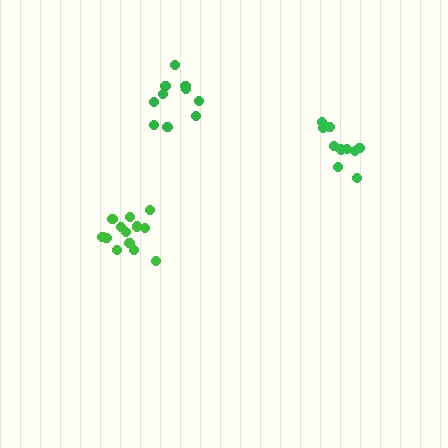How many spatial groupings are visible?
There are 3 spatial groupings.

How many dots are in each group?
Group 1: 10 dots, Group 2: 13 dots, Group 3: 10 dots (33 total).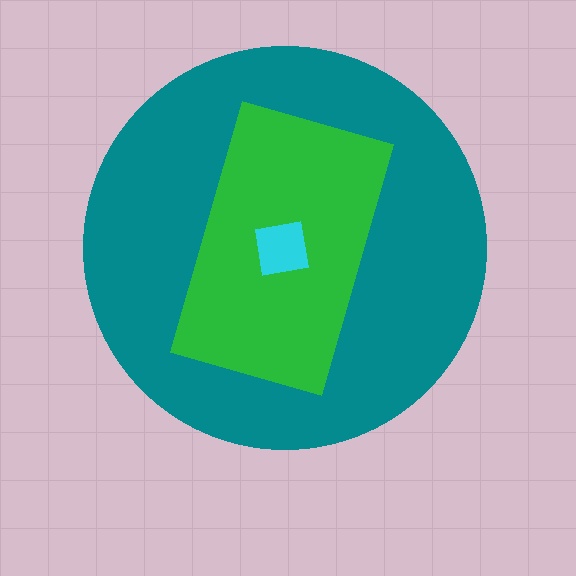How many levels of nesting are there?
3.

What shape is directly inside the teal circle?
The green rectangle.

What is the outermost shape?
The teal circle.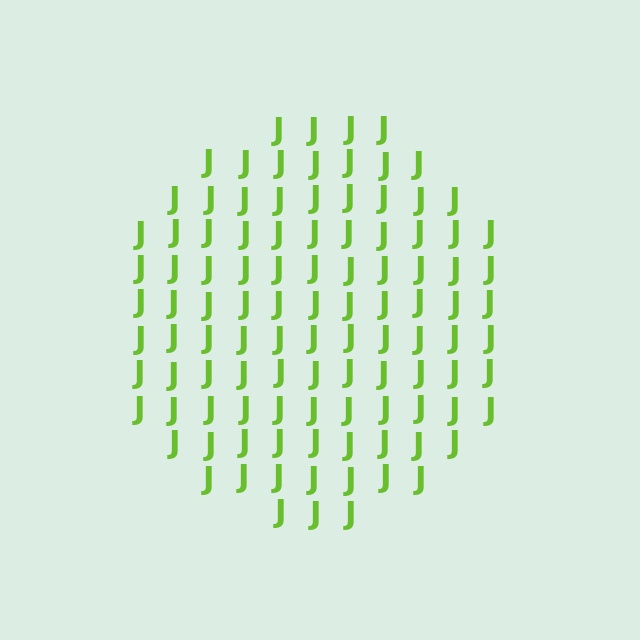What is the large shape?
The large shape is a circle.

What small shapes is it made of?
It is made of small letter J's.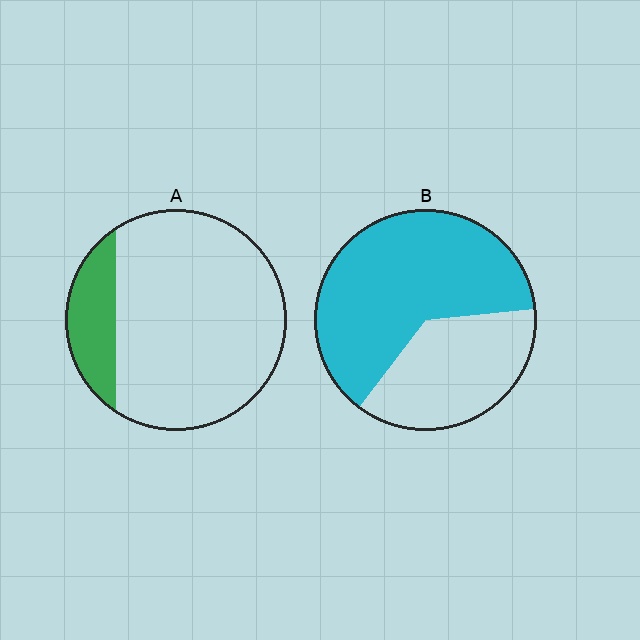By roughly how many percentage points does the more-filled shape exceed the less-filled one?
By roughly 45 percentage points (B over A).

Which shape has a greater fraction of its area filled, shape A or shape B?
Shape B.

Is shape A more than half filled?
No.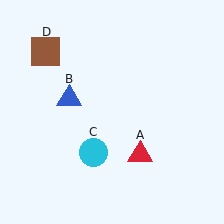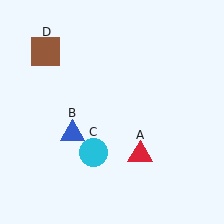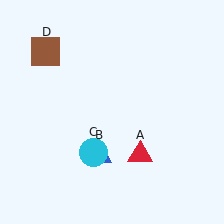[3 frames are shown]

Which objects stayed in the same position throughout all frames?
Red triangle (object A) and cyan circle (object C) and brown square (object D) remained stationary.